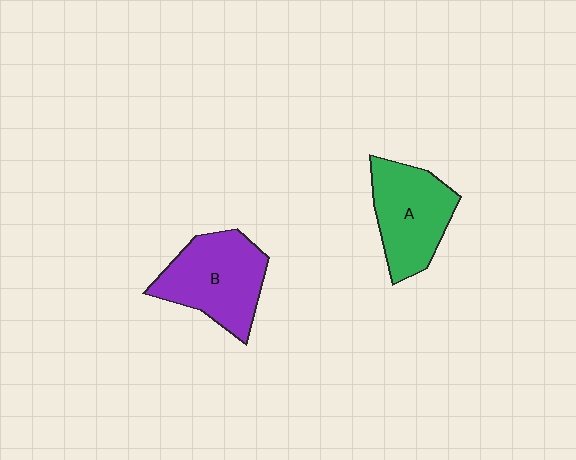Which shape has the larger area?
Shape B (purple).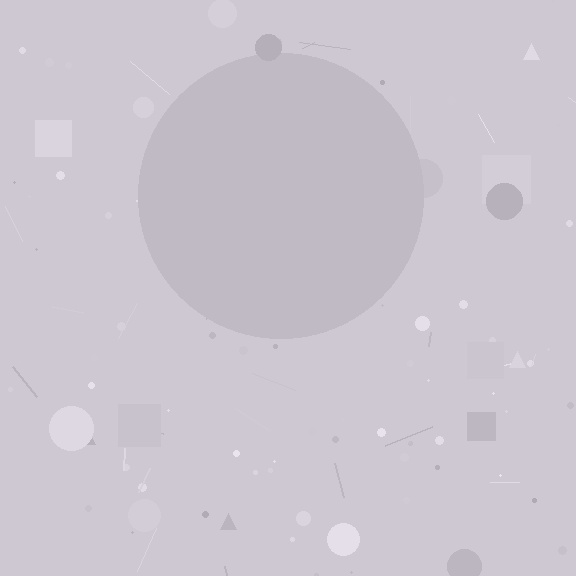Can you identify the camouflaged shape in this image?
The camouflaged shape is a circle.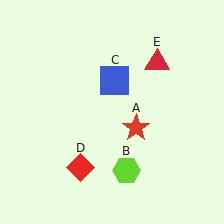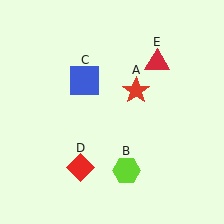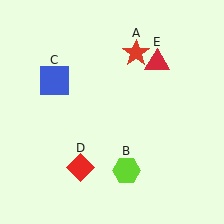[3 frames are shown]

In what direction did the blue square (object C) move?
The blue square (object C) moved left.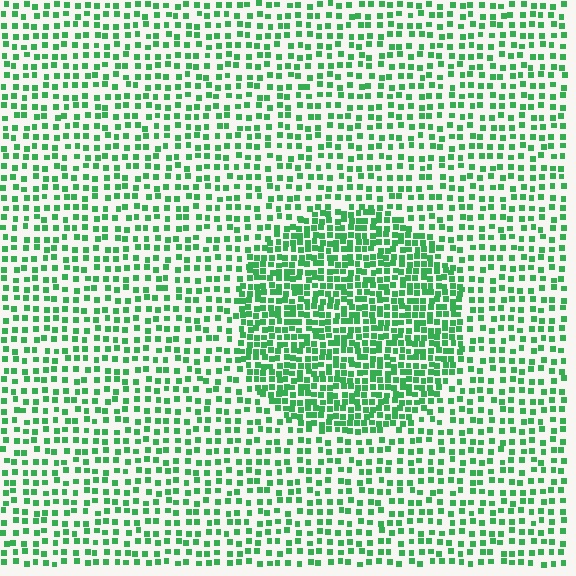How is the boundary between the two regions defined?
The boundary is defined by a change in element density (approximately 2.0x ratio). All elements are the same color, size, and shape.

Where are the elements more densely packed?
The elements are more densely packed inside the circle boundary.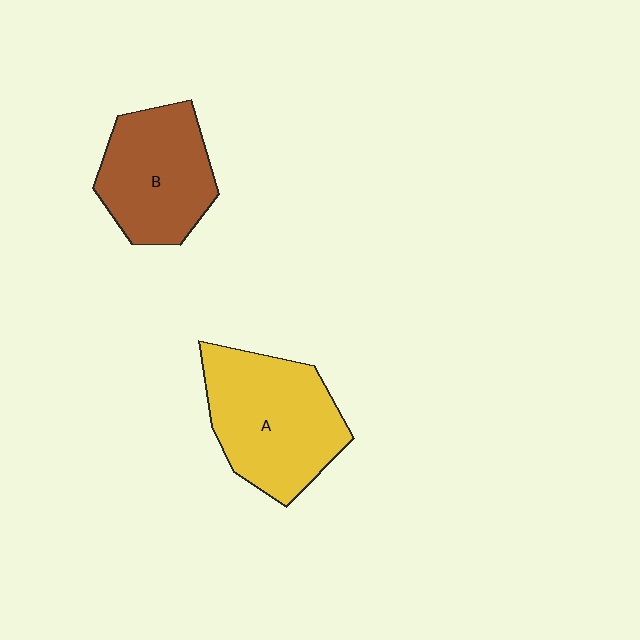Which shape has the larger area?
Shape A (yellow).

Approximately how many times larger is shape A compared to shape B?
Approximately 1.2 times.